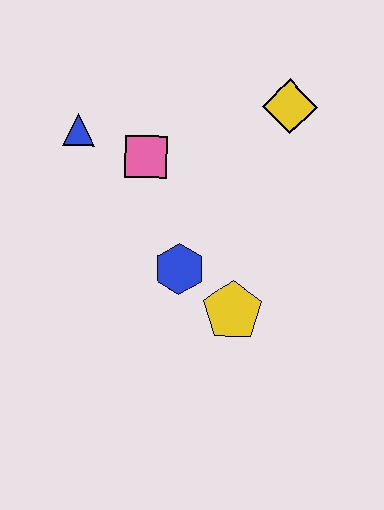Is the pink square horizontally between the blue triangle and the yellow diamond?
Yes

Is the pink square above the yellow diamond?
No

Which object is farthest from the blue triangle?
The yellow pentagon is farthest from the blue triangle.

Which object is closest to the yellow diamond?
The pink square is closest to the yellow diamond.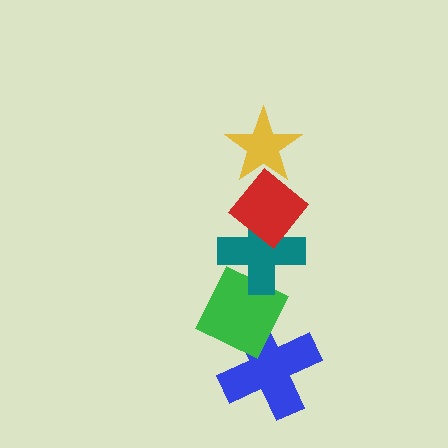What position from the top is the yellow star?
The yellow star is 1st from the top.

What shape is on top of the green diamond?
The teal cross is on top of the green diamond.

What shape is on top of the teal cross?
The red diamond is on top of the teal cross.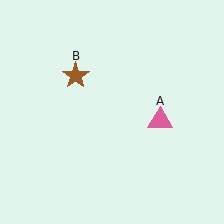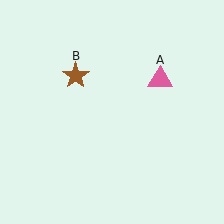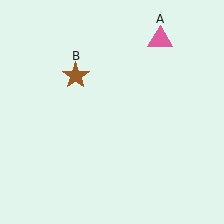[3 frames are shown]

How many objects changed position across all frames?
1 object changed position: pink triangle (object A).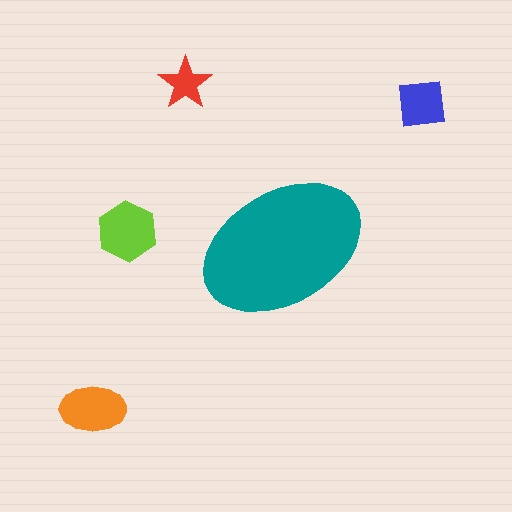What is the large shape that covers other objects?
A teal ellipse.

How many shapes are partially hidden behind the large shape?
0 shapes are partially hidden.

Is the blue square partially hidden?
No, the blue square is fully visible.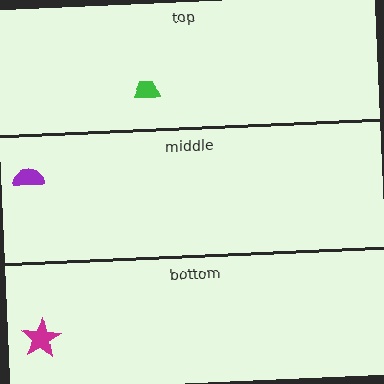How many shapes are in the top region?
1.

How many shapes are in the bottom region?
1.